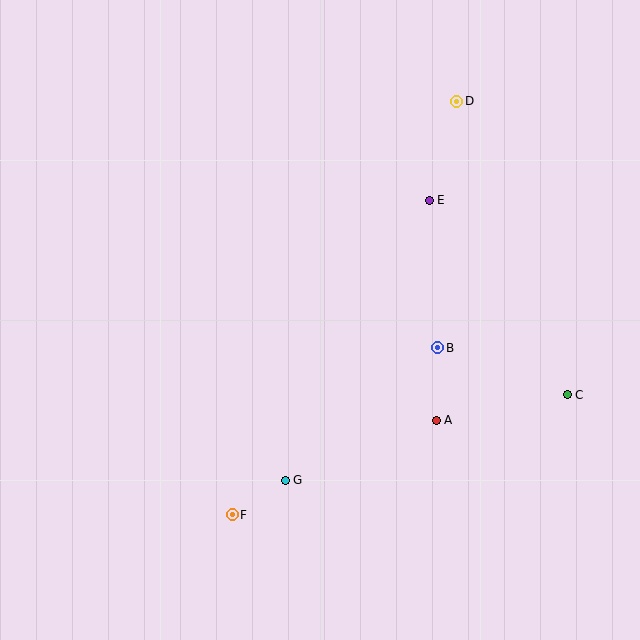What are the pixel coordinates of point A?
Point A is at (436, 420).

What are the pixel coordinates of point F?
Point F is at (232, 515).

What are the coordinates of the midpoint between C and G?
The midpoint between C and G is at (426, 438).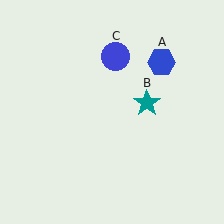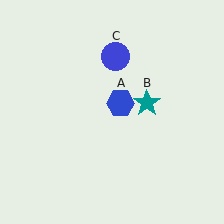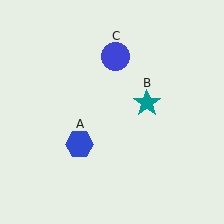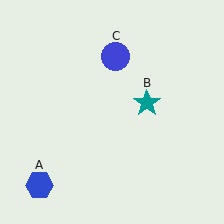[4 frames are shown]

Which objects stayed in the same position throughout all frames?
Teal star (object B) and blue circle (object C) remained stationary.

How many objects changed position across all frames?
1 object changed position: blue hexagon (object A).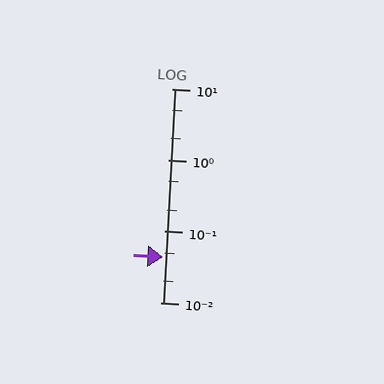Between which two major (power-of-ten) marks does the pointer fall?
The pointer is between 0.01 and 0.1.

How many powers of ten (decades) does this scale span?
The scale spans 3 decades, from 0.01 to 10.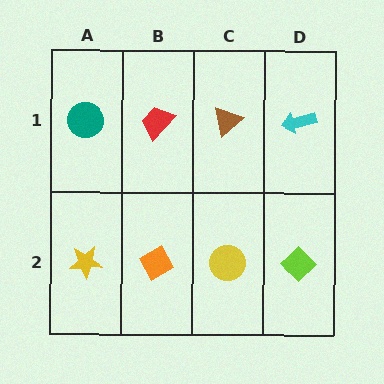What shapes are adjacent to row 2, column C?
A brown triangle (row 1, column C), an orange diamond (row 2, column B), a lime diamond (row 2, column D).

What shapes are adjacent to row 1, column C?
A yellow circle (row 2, column C), a red trapezoid (row 1, column B), a cyan arrow (row 1, column D).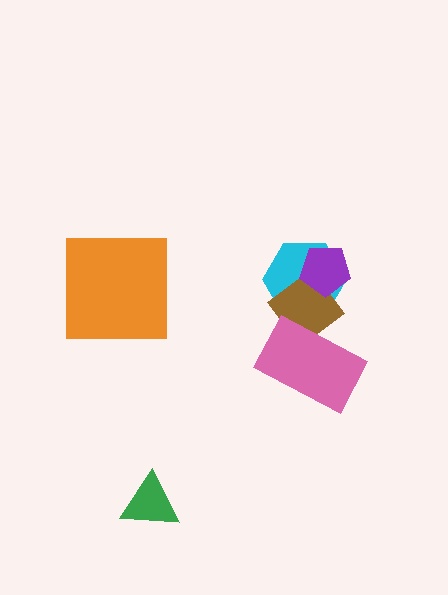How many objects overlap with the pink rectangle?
1 object overlaps with the pink rectangle.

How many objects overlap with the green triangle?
0 objects overlap with the green triangle.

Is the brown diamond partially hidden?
Yes, it is partially covered by another shape.